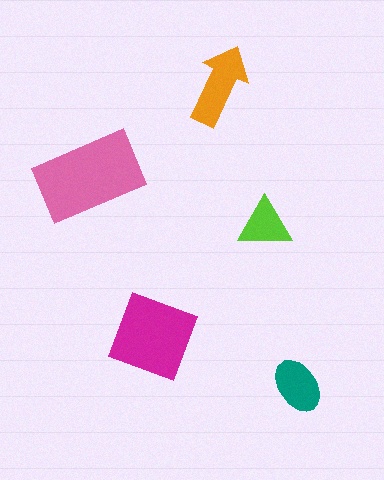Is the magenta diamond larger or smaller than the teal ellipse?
Larger.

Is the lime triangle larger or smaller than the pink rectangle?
Smaller.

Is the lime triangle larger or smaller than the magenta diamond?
Smaller.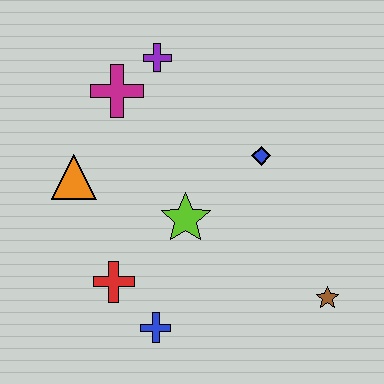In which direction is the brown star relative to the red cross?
The brown star is to the right of the red cross.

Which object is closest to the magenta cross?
The purple cross is closest to the magenta cross.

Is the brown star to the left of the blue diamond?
No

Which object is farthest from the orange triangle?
The brown star is farthest from the orange triangle.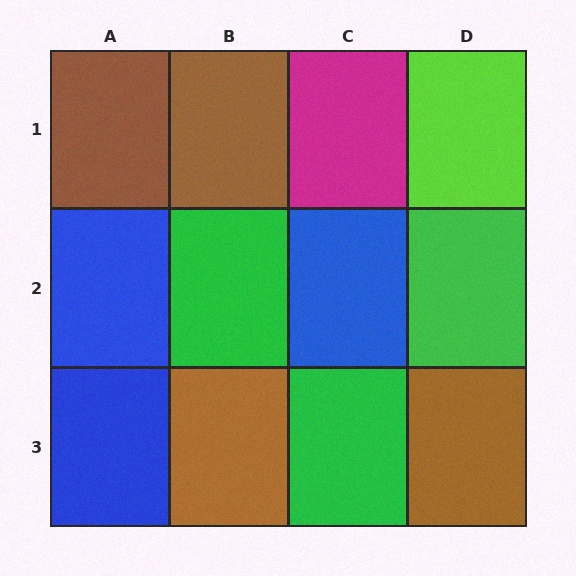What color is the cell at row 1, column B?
Brown.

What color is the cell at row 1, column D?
Lime.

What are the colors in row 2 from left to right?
Blue, green, blue, green.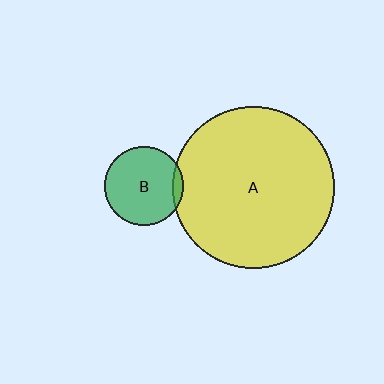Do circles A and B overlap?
Yes.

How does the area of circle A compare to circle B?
Approximately 4.2 times.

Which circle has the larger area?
Circle A (yellow).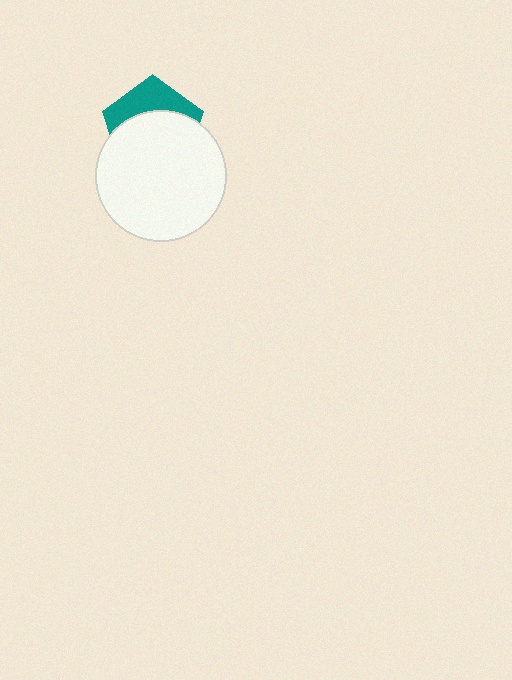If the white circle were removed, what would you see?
You would see the complete teal pentagon.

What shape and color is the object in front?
The object in front is a white circle.